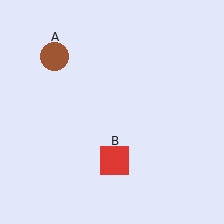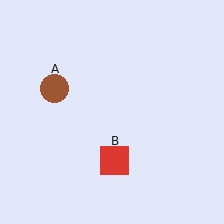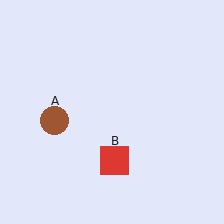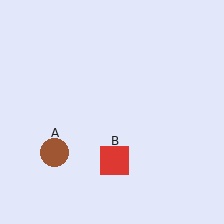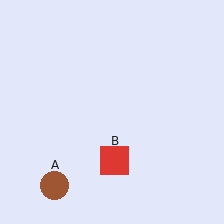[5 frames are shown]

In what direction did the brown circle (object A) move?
The brown circle (object A) moved down.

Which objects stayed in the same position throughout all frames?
Red square (object B) remained stationary.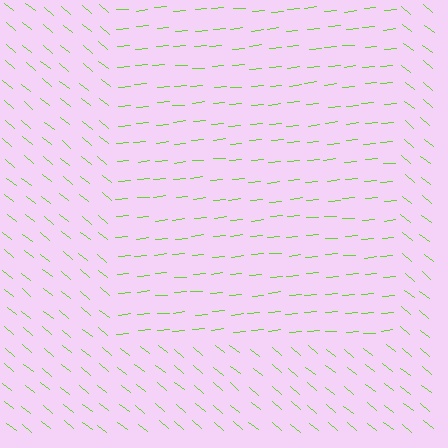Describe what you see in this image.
The image is filled with small lime line segments. A rectangle region in the image has lines oriented differently from the surrounding lines, creating a visible texture boundary.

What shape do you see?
I see a rectangle.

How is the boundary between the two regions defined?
The boundary is defined purely by a change in line orientation (approximately 45 degrees difference). All lines are the same color and thickness.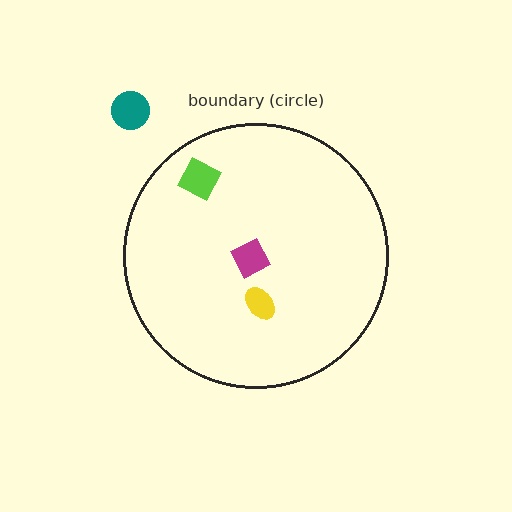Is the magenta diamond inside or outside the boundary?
Inside.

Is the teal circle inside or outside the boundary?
Outside.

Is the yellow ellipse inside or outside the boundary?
Inside.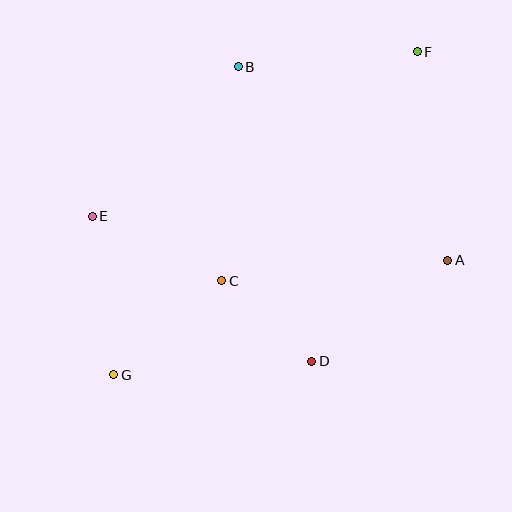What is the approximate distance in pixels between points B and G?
The distance between B and G is approximately 332 pixels.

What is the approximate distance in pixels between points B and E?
The distance between B and E is approximately 209 pixels.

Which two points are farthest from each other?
Points F and G are farthest from each other.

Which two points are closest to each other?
Points C and D are closest to each other.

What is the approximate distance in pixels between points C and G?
The distance between C and G is approximately 143 pixels.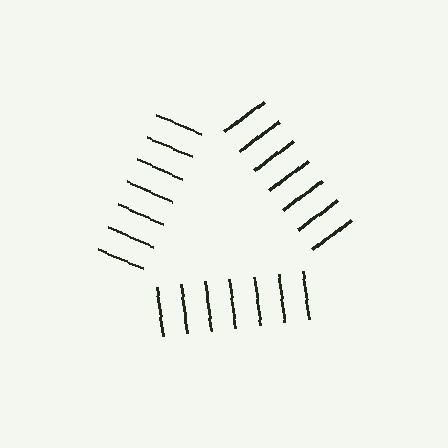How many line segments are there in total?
21 — 7 along each of the 3 edges.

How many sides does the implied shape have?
3 sides — the line-ends trace a triangle.